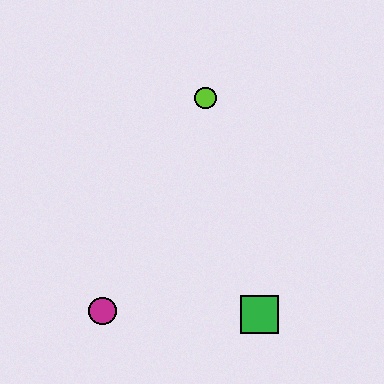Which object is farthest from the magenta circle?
The lime circle is farthest from the magenta circle.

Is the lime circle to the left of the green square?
Yes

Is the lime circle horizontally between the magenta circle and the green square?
Yes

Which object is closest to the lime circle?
The green square is closest to the lime circle.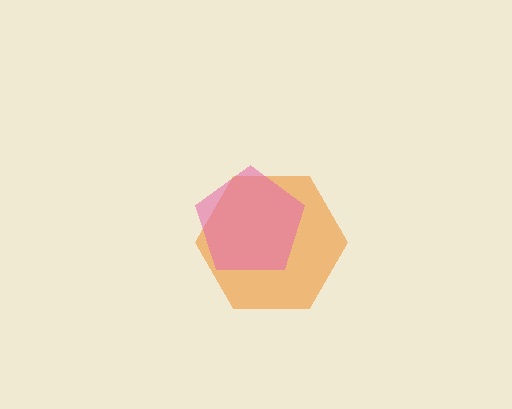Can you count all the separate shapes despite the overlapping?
Yes, there are 2 separate shapes.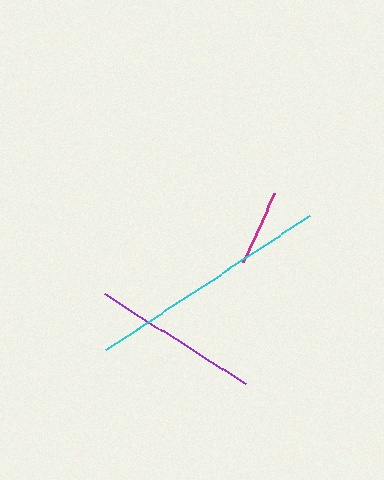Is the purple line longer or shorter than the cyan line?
The cyan line is longer than the purple line.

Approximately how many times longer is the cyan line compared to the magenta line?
The cyan line is approximately 3.2 times the length of the magenta line.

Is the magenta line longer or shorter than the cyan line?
The cyan line is longer than the magenta line.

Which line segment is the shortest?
The magenta line is the shortest at approximately 77 pixels.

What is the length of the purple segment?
The purple segment is approximately 167 pixels long.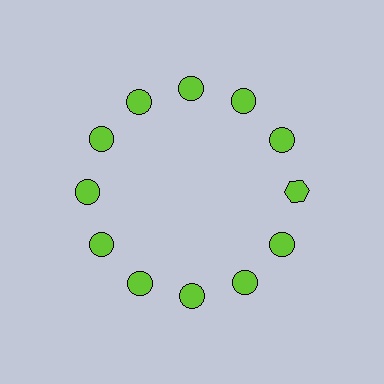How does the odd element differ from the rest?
It has a different shape: hexagon instead of circle.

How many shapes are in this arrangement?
There are 12 shapes arranged in a ring pattern.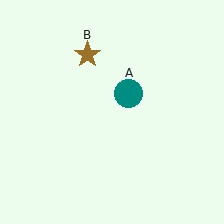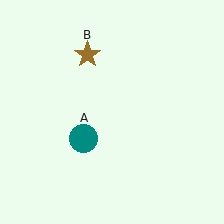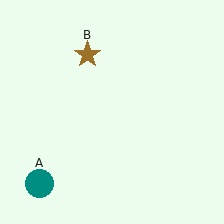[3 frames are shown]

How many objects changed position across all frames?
1 object changed position: teal circle (object A).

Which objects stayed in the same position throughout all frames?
Brown star (object B) remained stationary.